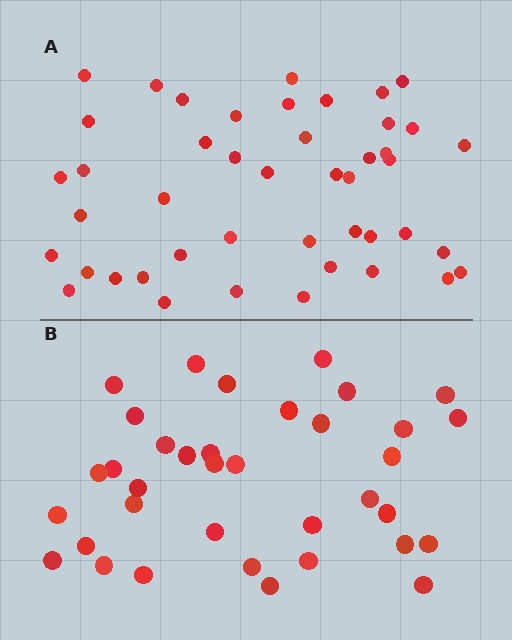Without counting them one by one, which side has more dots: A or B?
Region A (the top region) has more dots.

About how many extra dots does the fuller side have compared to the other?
Region A has roughly 8 or so more dots than region B.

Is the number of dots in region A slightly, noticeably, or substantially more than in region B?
Region A has noticeably more, but not dramatically so. The ratio is roughly 1.2 to 1.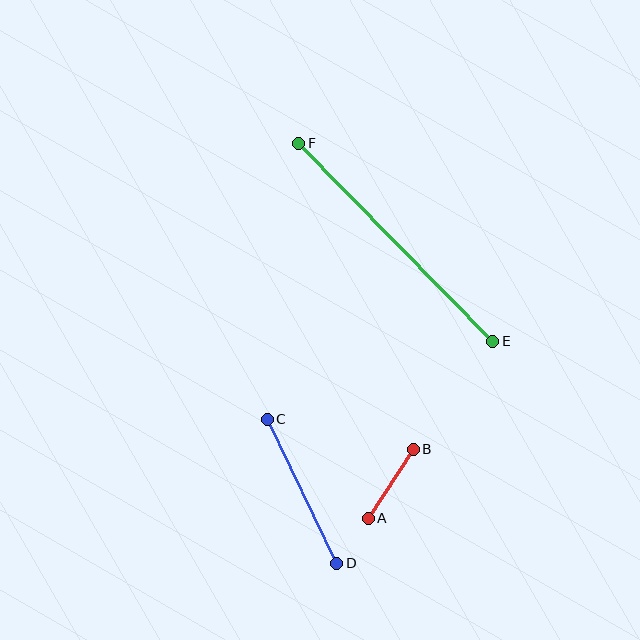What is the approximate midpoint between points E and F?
The midpoint is at approximately (396, 242) pixels.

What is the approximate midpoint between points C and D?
The midpoint is at approximately (302, 491) pixels.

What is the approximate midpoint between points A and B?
The midpoint is at approximately (391, 484) pixels.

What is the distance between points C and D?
The distance is approximately 160 pixels.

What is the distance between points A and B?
The distance is approximately 82 pixels.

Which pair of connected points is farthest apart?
Points E and F are farthest apart.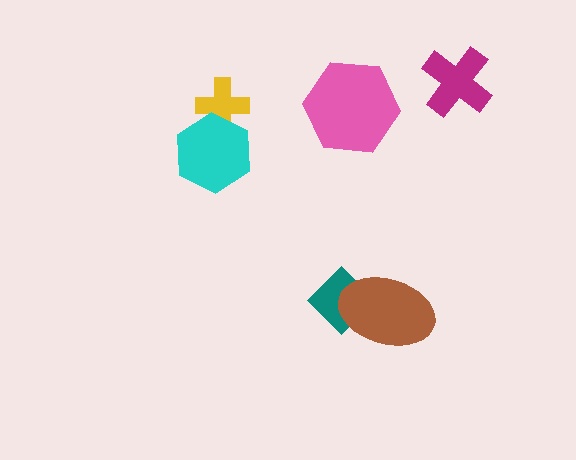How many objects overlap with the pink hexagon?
0 objects overlap with the pink hexagon.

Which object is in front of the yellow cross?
The cyan hexagon is in front of the yellow cross.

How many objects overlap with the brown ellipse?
1 object overlaps with the brown ellipse.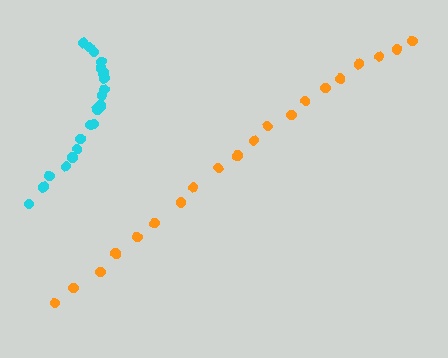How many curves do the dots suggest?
There are 2 distinct paths.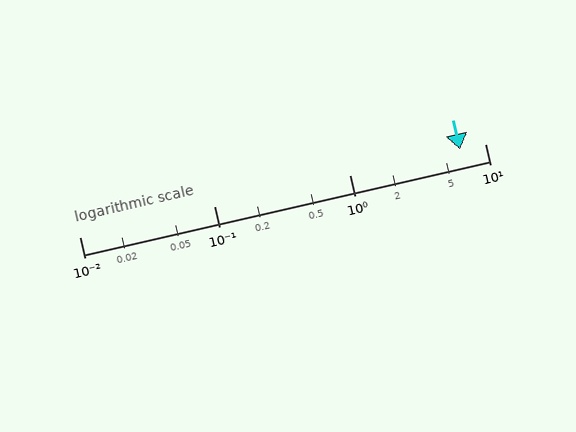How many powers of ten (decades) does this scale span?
The scale spans 3 decades, from 0.01 to 10.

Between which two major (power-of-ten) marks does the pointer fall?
The pointer is between 1 and 10.